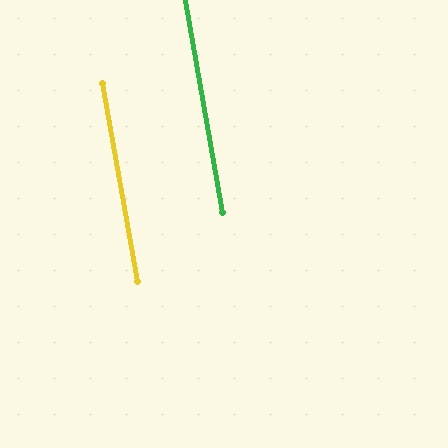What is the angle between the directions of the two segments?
Approximately 0 degrees.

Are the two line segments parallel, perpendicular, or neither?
Parallel — their directions differ by only 0.3°.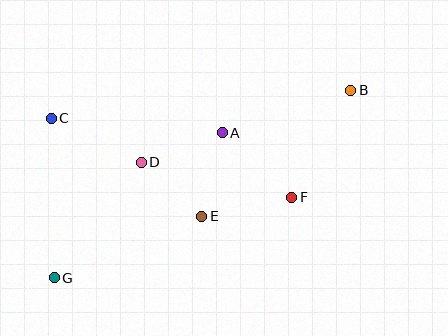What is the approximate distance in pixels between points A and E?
The distance between A and E is approximately 86 pixels.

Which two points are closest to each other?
Points D and E are closest to each other.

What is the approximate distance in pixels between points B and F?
The distance between B and F is approximately 122 pixels.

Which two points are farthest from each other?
Points B and G are farthest from each other.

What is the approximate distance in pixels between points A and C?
The distance between A and C is approximately 172 pixels.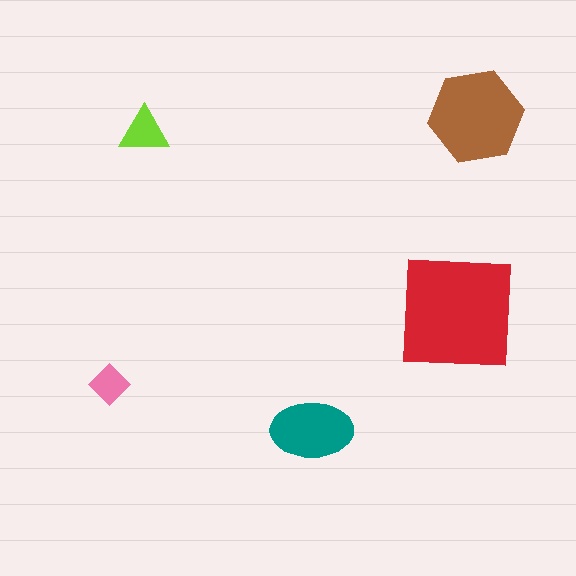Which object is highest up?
The brown hexagon is topmost.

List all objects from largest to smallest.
The red square, the brown hexagon, the teal ellipse, the lime triangle, the pink diamond.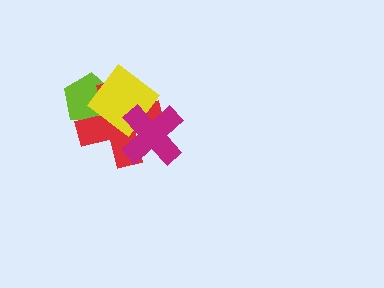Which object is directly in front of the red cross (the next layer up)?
The yellow diamond is directly in front of the red cross.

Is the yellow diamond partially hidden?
Yes, it is partially covered by another shape.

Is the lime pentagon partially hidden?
Yes, it is partially covered by another shape.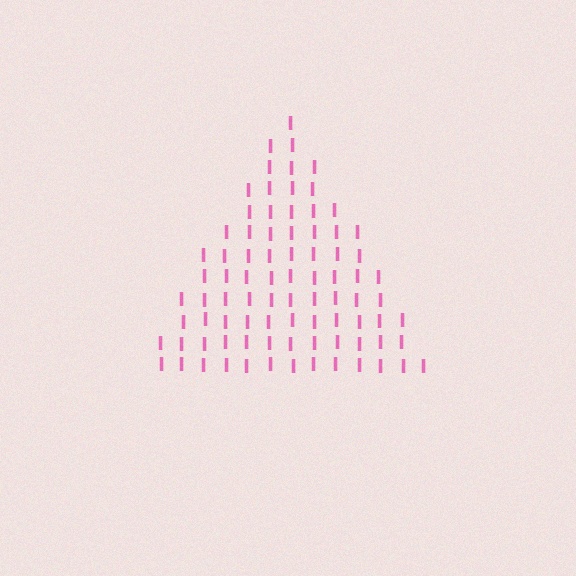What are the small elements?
The small elements are letter I's.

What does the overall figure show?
The overall figure shows a triangle.